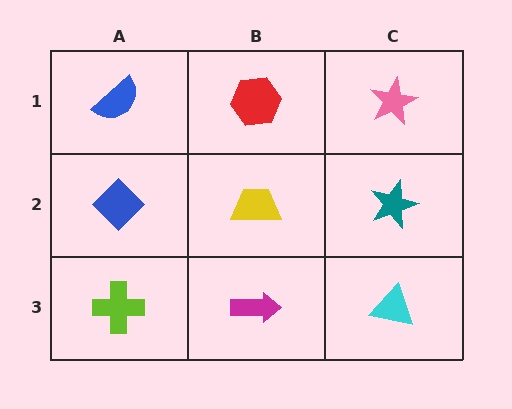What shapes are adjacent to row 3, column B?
A yellow trapezoid (row 2, column B), a lime cross (row 3, column A), a cyan triangle (row 3, column C).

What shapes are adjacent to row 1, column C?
A teal star (row 2, column C), a red hexagon (row 1, column B).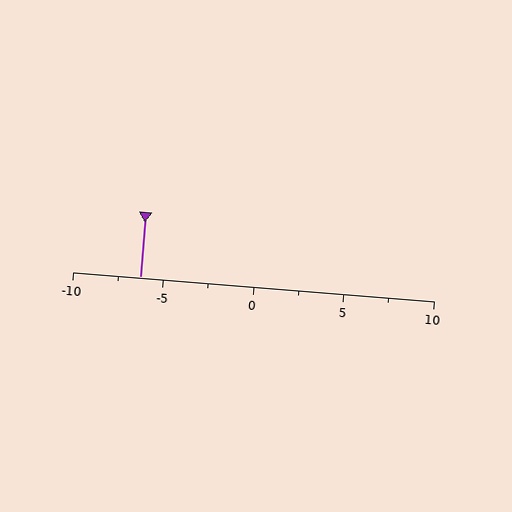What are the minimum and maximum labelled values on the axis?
The axis runs from -10 to 10.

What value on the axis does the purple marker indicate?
The marker indicates approximately -6.2.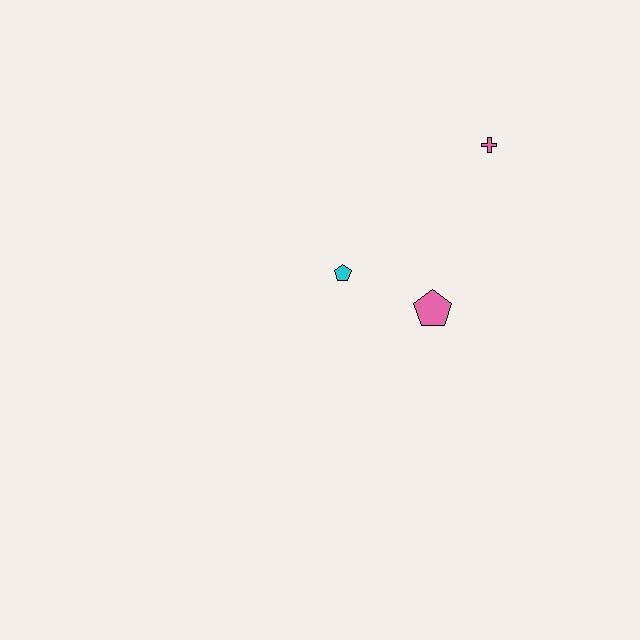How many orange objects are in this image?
There are no orange objects.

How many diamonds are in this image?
There are no diamonds.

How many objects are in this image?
There are 3 objects.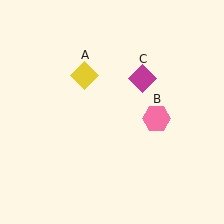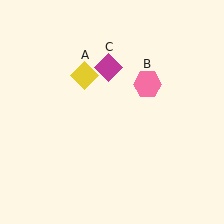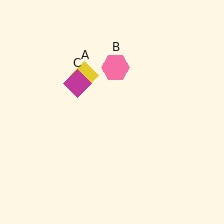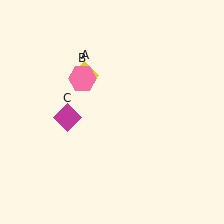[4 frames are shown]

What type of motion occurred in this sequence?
The pink hexagon (object B), magenta diamond (object C) rotated counterclockwise around the center of the scene.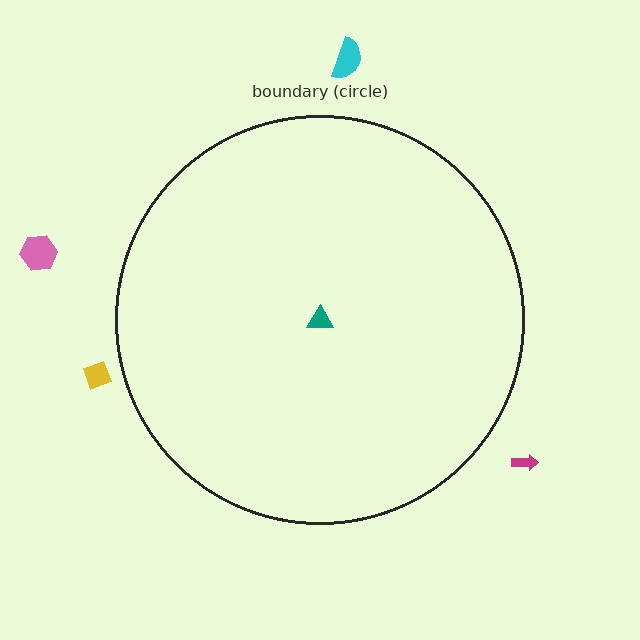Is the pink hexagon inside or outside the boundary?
Outside.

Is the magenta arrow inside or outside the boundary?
Outside.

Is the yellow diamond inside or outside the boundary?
Outside.